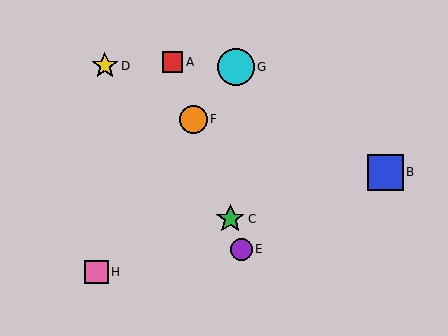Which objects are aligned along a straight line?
Objects A, C, E, F are aligned along a straight line.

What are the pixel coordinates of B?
Object B is at (385, 172).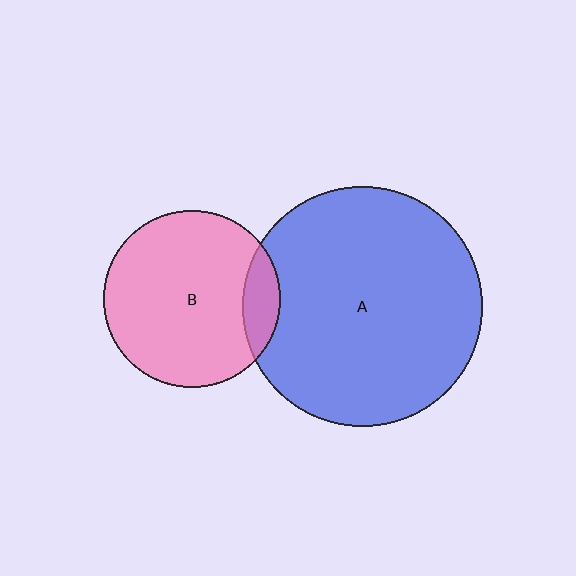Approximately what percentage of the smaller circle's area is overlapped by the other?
Approximately 10%.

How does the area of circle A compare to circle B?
Approximately 1.8 times.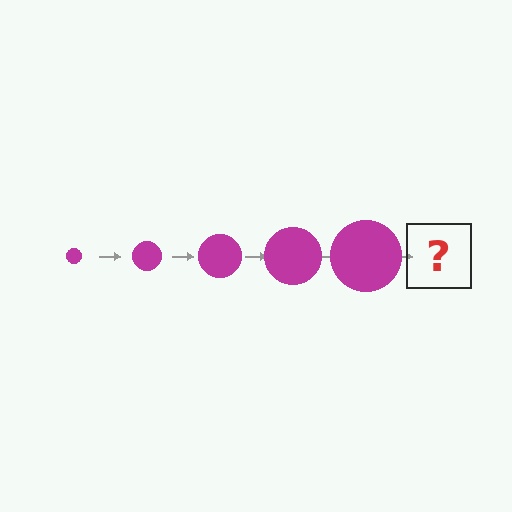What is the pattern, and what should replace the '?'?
The pattern is that the circle gets progressively larger each step. The '?' should be a magenta circle, larger than the previous one.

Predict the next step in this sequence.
The next step is a magenta circle, larger than the previous one.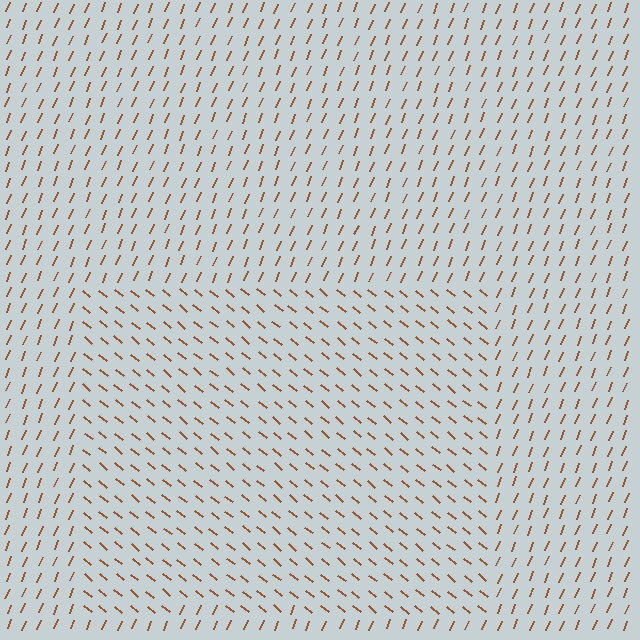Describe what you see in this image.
The image is filled with small brown line segments. A rectangle region in the image has lines oriented differently from the surrounding lines, creating a visible texture boundary.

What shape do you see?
I see a rectangle.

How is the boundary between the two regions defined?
The boundary is defined purely by a change in line orientation (approximately 73 degrees difference). All lines are the same color and thickness.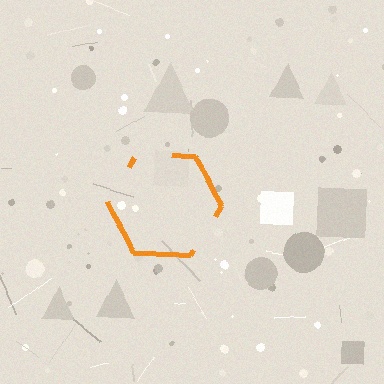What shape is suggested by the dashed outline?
The dashed outline suggests a hexagon.